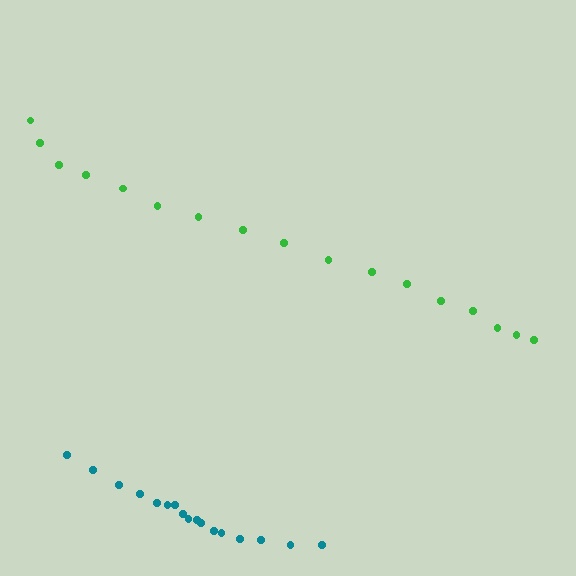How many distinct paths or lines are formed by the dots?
There are 2 distinct paths.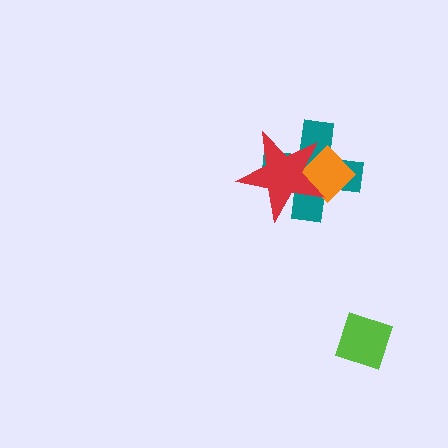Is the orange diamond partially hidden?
Yes, it is partially covered by another shape.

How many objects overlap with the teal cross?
2 objects overlap with the teal cross.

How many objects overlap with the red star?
2 objects overlap with the red star.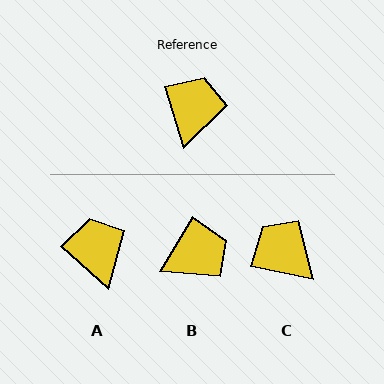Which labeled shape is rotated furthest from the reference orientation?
C, about 61 degrees away.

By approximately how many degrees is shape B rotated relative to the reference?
Approximately 49 degrees clockwise.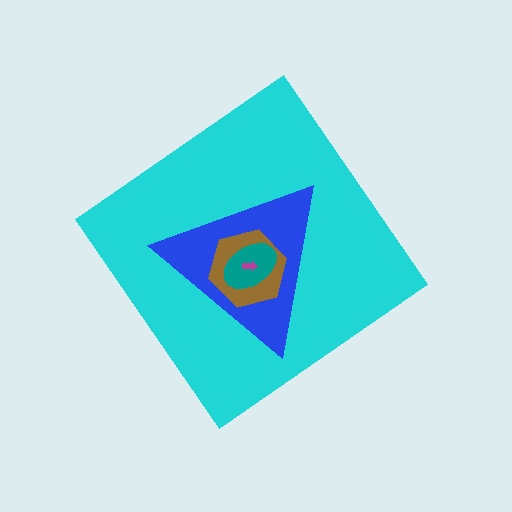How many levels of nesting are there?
5.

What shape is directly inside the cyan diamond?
The blue triangle.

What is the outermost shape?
The cyan diamond.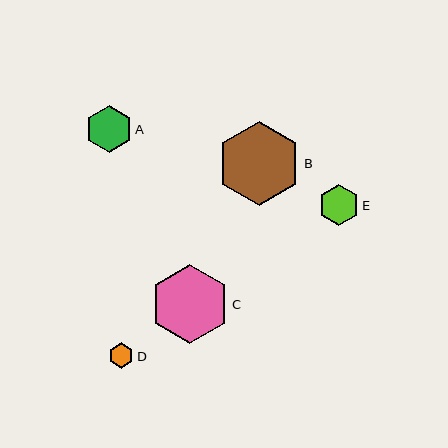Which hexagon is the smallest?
Hexagon D is the smallest with a size of approximately 25 pixels.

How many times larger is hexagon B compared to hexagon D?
Hexagon B is approximately 3.4 times the size of hexagon D.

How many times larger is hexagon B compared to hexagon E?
Hexagon B is approximately 2.1 times the size of hexagon E.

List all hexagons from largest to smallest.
From largest to smallest: B, C, A, E, D.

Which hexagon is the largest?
Hexagon B is the largest with a size of approximately 84 pixels.